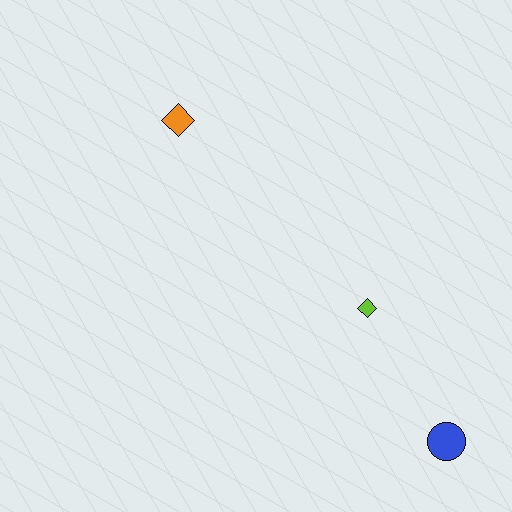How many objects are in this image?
There are 3 objects.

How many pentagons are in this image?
There are no pentagons.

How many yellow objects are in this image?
There are no yellow objects.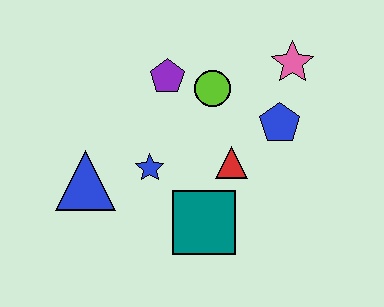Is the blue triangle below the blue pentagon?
Yes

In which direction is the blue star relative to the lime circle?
The blue star is below the lime circle.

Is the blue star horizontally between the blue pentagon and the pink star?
No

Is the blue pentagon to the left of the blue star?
No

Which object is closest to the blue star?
The blue triangle is closest to the blue star.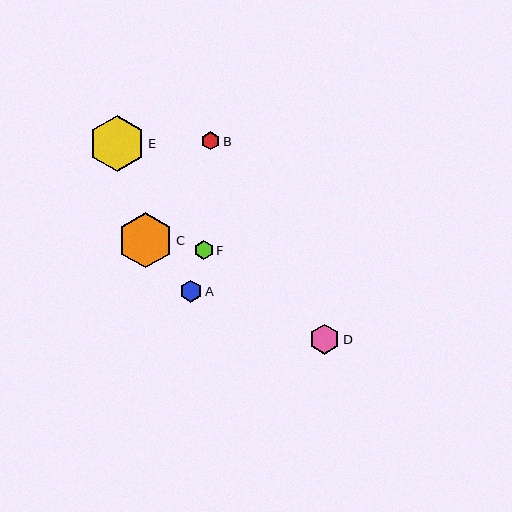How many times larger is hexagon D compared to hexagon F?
Hexagon D is approximately 1.6 times the size of hexagon F.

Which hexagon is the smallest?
Hexagon B is the smallest with a size of approximately 18 pixels.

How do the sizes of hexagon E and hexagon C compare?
Hexagon E and hexagon C are approximately the same size.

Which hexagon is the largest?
Hexagon E is the largest with a size of approximately 56 pixels.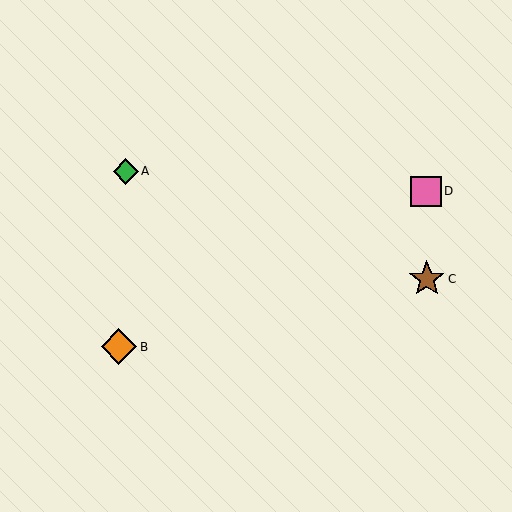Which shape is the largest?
The brown star (labeled C) is the largest.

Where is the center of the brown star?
The center of the brown star is at (427, 279).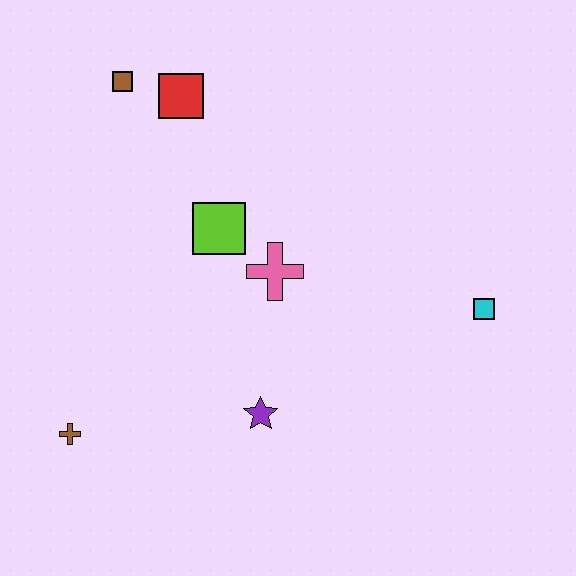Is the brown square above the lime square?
Yes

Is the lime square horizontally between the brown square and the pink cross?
Yes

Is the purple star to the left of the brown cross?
No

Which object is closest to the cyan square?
The pink cross is closest to the cyan square.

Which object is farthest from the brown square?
The cyan square is farthest from the brown square.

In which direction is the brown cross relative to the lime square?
The brown cross is below the lime square.